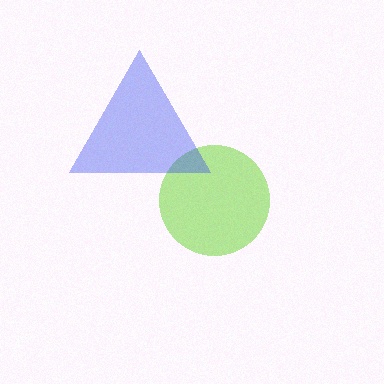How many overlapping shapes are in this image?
There are 2 overlapping shapes in the image.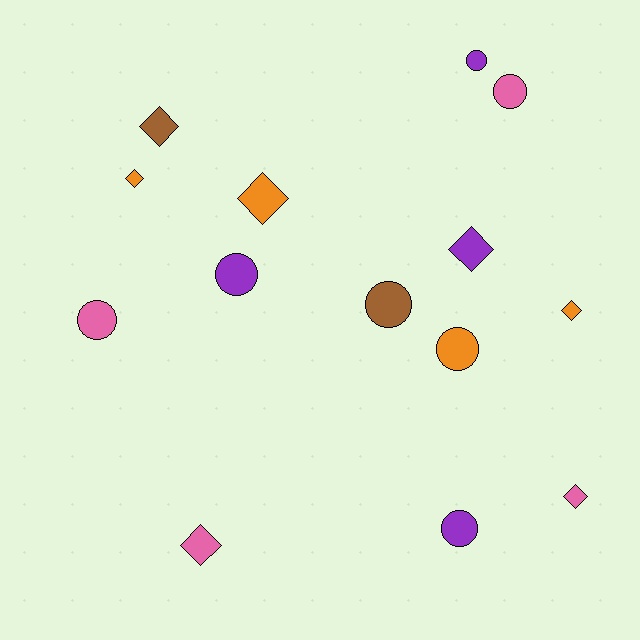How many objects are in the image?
There are 14 objects.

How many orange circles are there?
There is 1 orange circle.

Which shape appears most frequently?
Diamond, with 7 objects.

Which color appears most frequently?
Purple, with 4 objects.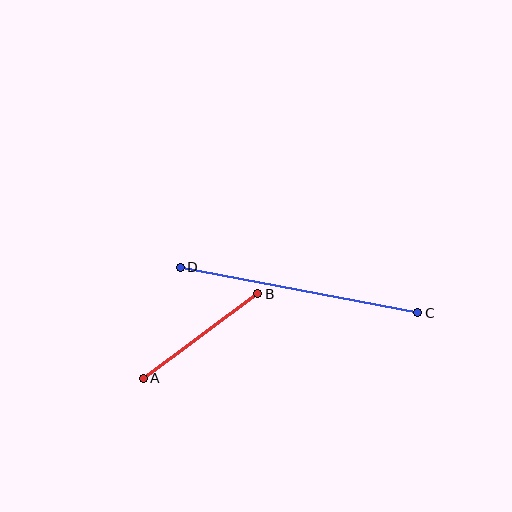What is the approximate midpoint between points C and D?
The midpoint is at approximately (299, 290) pixels.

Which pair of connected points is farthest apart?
Points C and D are farthest apart.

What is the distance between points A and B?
The distance is approximately 143 pixels.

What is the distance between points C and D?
The distance is approximately 242 pixels.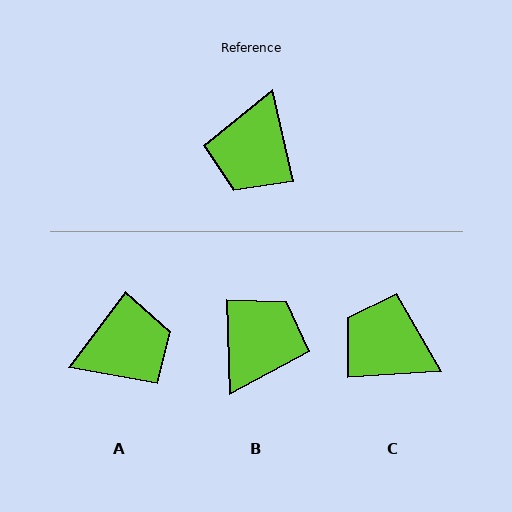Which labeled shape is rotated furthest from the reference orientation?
B, about 169 degrees away.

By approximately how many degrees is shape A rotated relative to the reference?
Approximately 130 degrees counter-clockwise.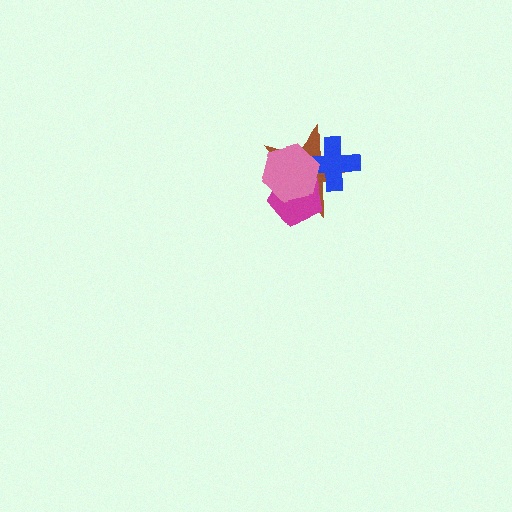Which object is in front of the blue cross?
The pink hexagon is in front of the blue cross.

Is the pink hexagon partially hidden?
No, no other shape covers it.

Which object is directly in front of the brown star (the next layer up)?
The blue cross is directly in front of the brown star.